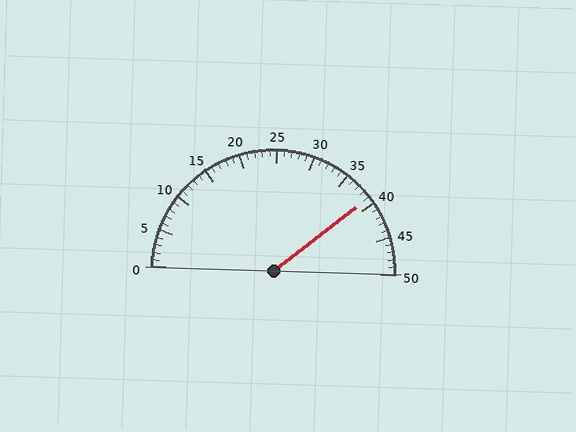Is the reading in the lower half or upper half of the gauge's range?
The reading is in the upper half of the range (0 to 50).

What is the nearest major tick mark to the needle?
The nearest major tick mark is 40.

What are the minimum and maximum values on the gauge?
The gauge ranges from 0 to 50.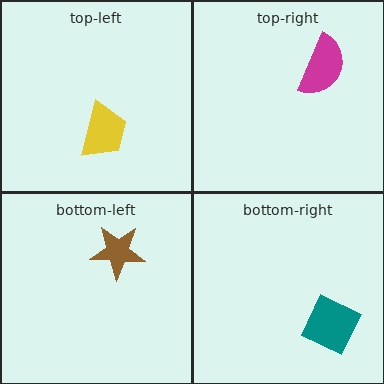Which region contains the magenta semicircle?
The top-right region.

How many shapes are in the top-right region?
1.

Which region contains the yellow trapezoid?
The top-left region.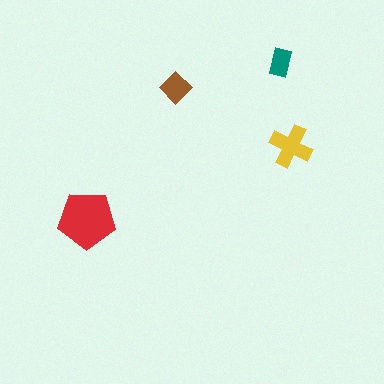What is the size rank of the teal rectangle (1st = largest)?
4th.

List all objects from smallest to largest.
The teal rectangle, the brown diamond, the yellow cross, the red pentagon.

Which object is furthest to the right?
The yellow cross is rightmost.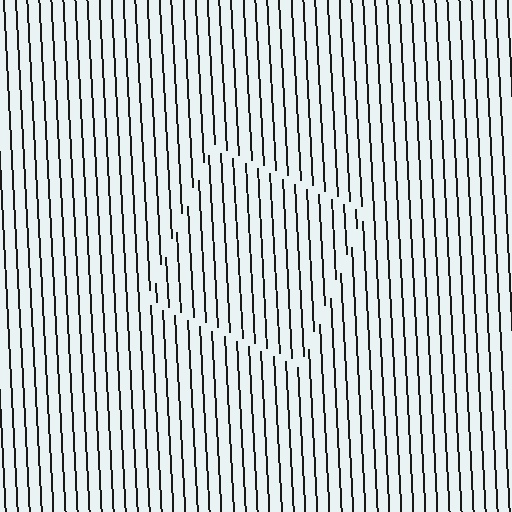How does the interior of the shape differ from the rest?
The interior of the shape contains the same grating, shifted by half a period — the contour is defined by the phase discontinuity where line-ends from the inner and outer gratings abut.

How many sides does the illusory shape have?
4 sides — the line-ends trace a square.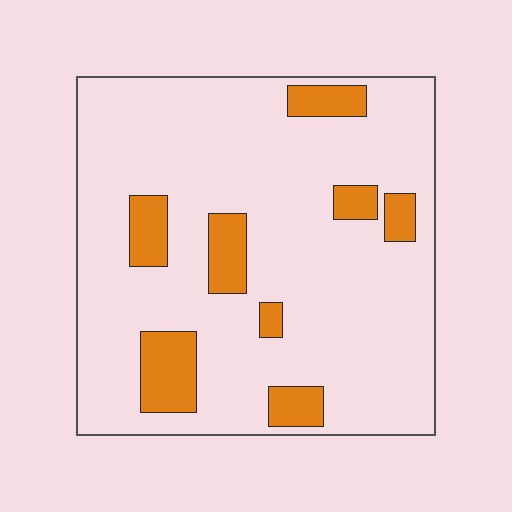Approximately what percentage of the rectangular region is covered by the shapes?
Approximately 15%.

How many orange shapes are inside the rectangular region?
8.